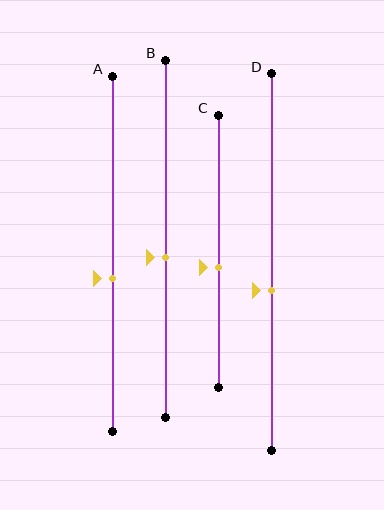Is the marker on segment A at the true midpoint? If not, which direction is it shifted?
No, the marker on segment A is shifted downward by about 7% of the segment length.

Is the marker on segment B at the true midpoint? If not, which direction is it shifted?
No, the marker on segment B is shifted downward by about 5% of the segment length.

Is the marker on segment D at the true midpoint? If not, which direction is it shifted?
No, the marker on segment D is shifted downward by about 8% of the segment length.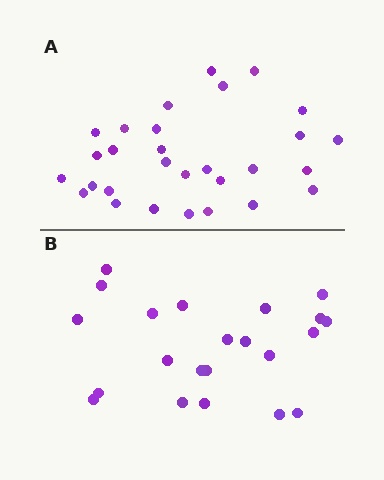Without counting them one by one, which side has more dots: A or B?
Region A (the top region) has more dots.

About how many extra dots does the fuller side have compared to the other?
Region A has roughly 8 or so more dots than region B.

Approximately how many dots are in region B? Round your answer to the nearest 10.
About 20 dots. (The exact count is 22, which rounds to 20.)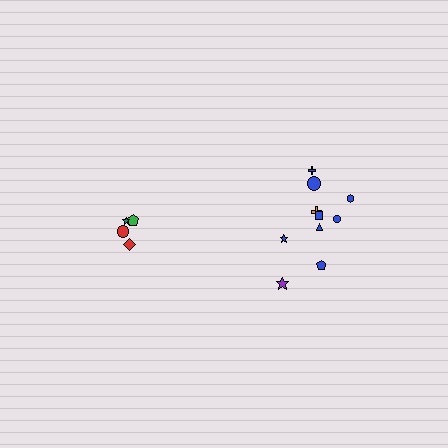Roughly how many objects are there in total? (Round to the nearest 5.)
Roughly 15 objects in total.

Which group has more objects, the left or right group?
The right group.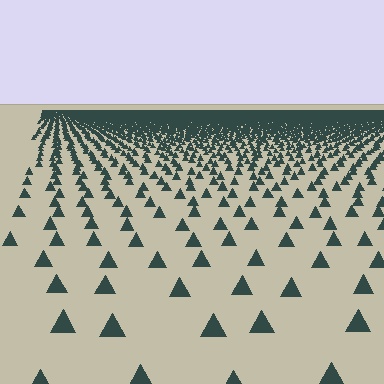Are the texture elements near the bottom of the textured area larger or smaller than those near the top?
Larger. Near the bottom, elements are closer to the viewer and appear at a bigger on-screen size.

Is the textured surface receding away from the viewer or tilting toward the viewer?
The surface is receding away from the viewer. Texture elements get smaller and denser toward the top.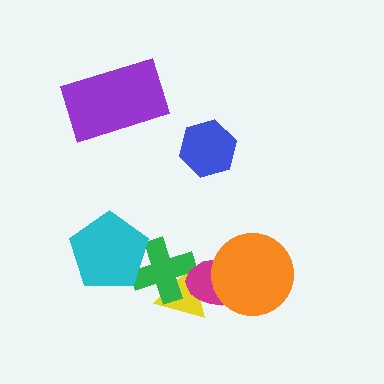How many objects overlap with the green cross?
3 objects overlap with the green cross.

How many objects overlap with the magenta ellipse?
3 objects overlap with the magenta ellipse.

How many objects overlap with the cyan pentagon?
1 object overlaps with the cyan pentagon.